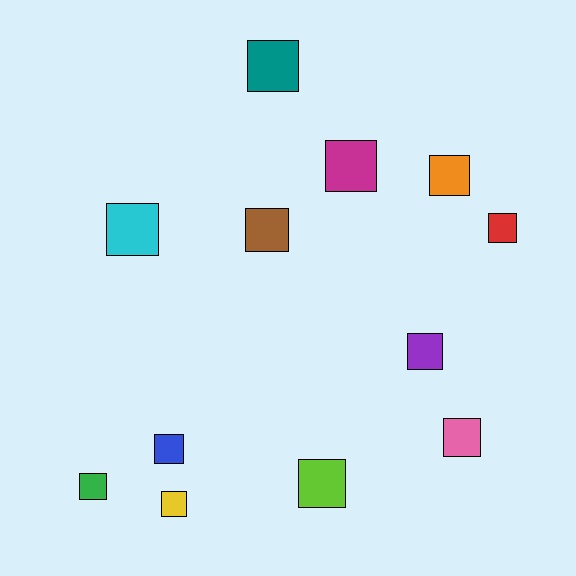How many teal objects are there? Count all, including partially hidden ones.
There is 1 teal object.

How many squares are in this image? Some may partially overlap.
There are 12 squares.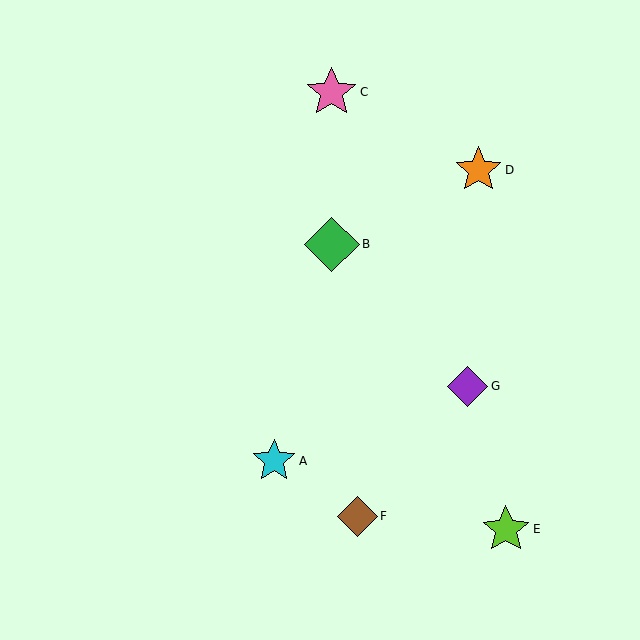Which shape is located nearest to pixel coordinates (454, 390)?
The purple diamond (labeled G) at (468, 386) is nearest to that location.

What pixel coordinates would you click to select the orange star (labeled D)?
Click at (478, 170) to select the orange star D.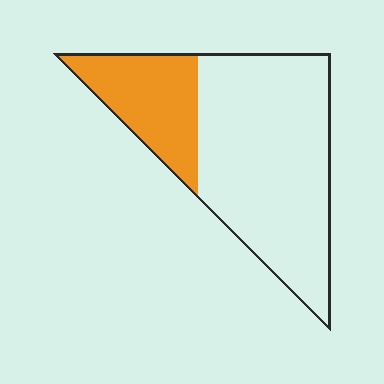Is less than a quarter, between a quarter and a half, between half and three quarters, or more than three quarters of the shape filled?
Between a quarter and a half.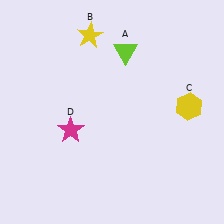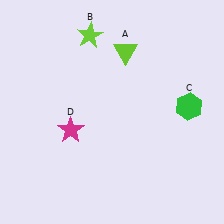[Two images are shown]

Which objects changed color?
B changed from yellow to lime. C changed from yellow to green.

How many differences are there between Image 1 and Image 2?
There are 2 differences between the two images.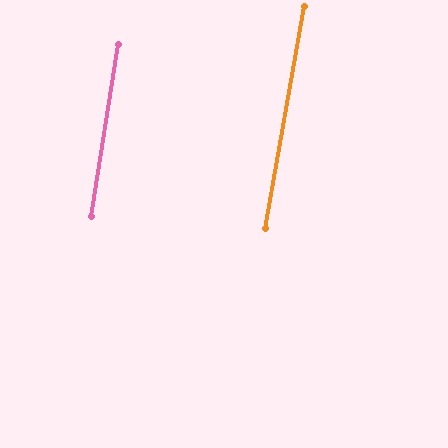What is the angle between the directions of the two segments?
Approximately 1 degree.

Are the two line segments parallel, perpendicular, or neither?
Parallel — their directions differ by only 1.2°.